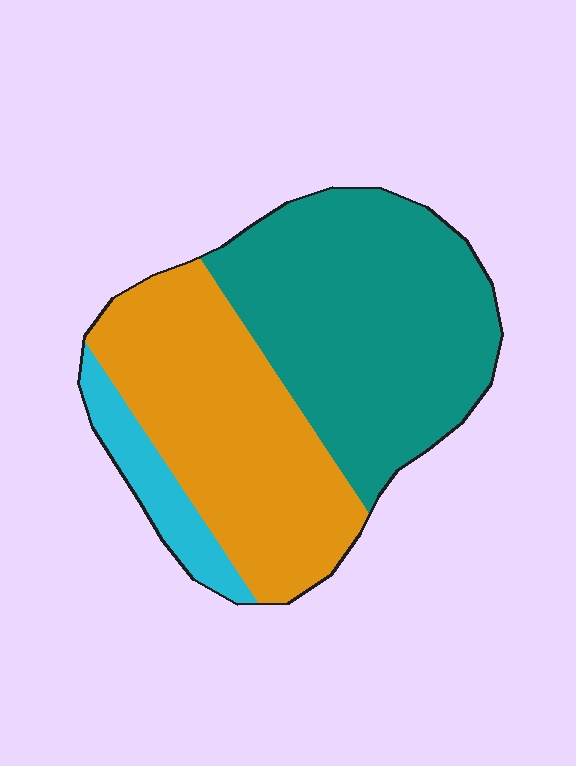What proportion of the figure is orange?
Orange covers 41% of the figure.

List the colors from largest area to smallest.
From largest to smallest: teal, orange, cyan.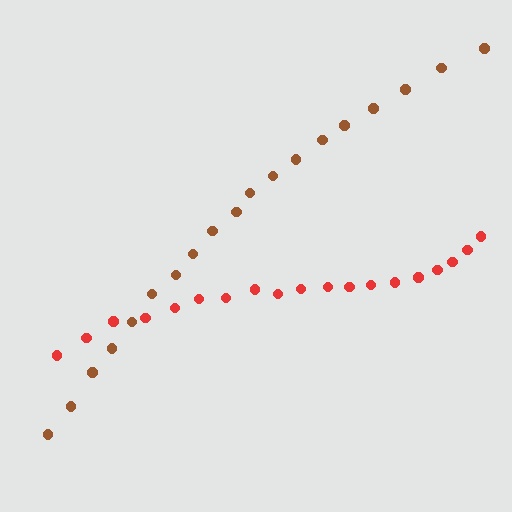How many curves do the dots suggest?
There are 2 distinct paths.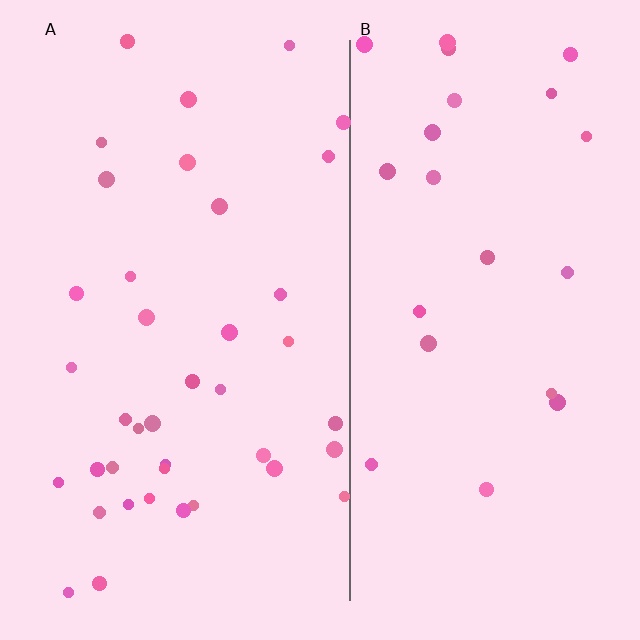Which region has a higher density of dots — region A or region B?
A (the left).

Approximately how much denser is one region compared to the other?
Approximately 1.7× — region A over region B.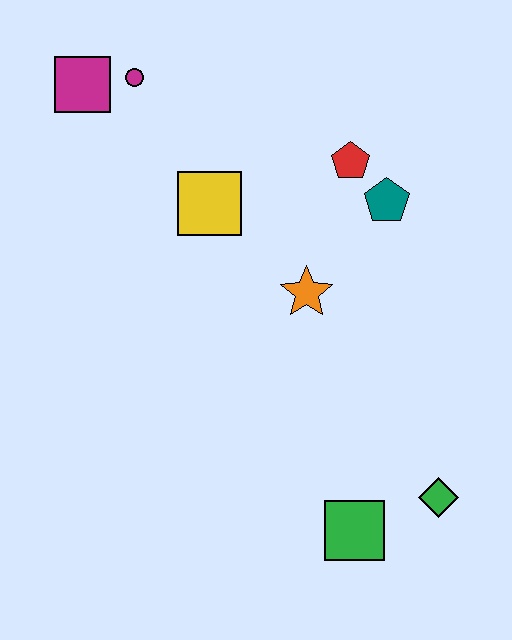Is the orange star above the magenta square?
No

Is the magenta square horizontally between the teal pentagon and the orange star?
No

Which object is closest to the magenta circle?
The magenta square is closest to the magenta circle.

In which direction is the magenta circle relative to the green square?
The magenta circle is above the green square.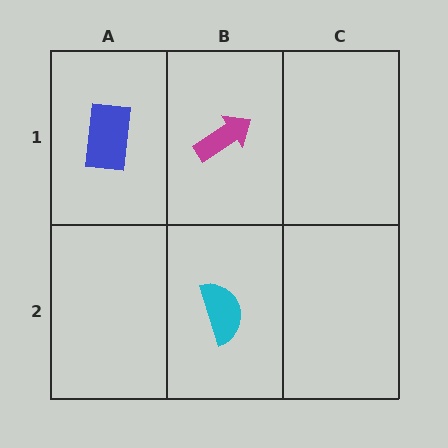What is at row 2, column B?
A cyan semicircle.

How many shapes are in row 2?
1 shape.